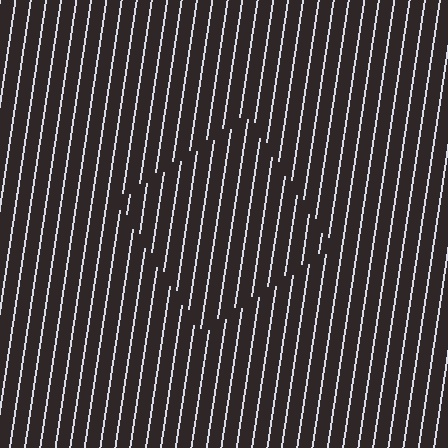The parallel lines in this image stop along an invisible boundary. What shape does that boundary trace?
An illusory square. The interior of the shape contains the same grating, shifted by half a period — the contour is defined by the phase discontinuity where line-ends from the inner and outer gratings abut.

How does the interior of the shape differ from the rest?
The interior of the shape contains the same grating, shifted by half a period — the contour is defined by the phase discontinuity where line-ends from the inner and outer gratings abut.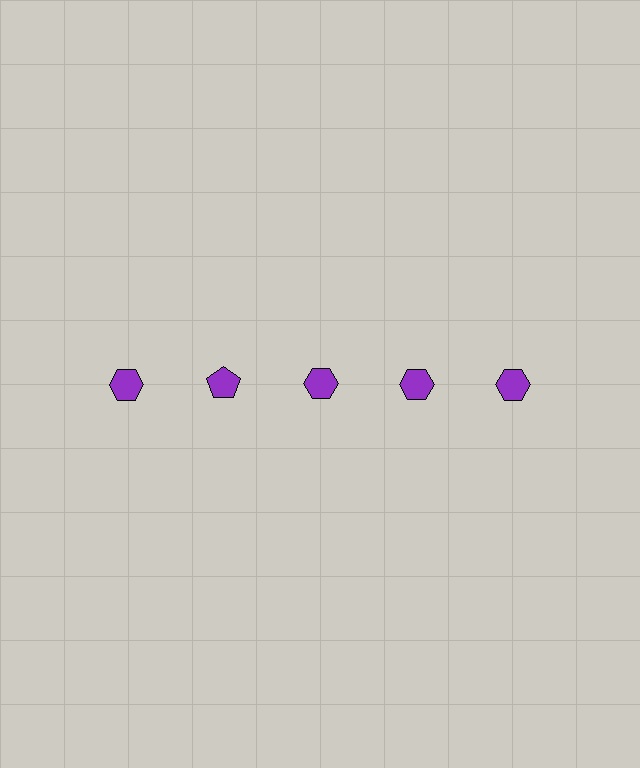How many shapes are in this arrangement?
There are 5 shapes arranged in a grid pattern.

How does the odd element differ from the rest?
It has a different shape: pentagon instead of hexagon.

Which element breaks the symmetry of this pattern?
The purple pentagon in the top row, second from left column breaks the symmetry. All other shapes are purple hexagons.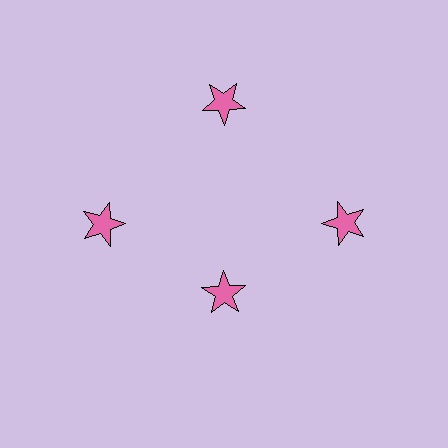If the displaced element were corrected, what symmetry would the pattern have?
It would have 4-fold rotational symmetry — the pattern would map onto itself every 90 degrees.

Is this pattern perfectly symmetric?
No. The 4 pink stars are arranged in a ring, but one element near the 6 o'clock position is pulled inward toward the center, breaking the 4-fold rotational symmetry.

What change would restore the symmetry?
The symmetry would be restored by moving it outward, back onto the ring so that all 4 stars sit at equal angles and equal distance from the center.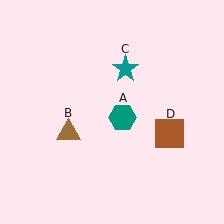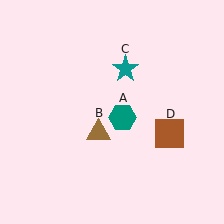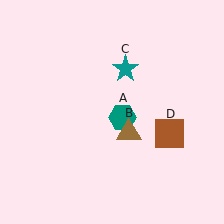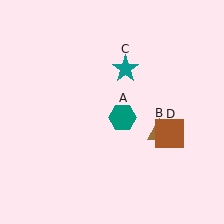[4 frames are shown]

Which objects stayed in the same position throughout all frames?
Teal hexagon (object A) and teal star (object C) and brown square (object D) remained stationary.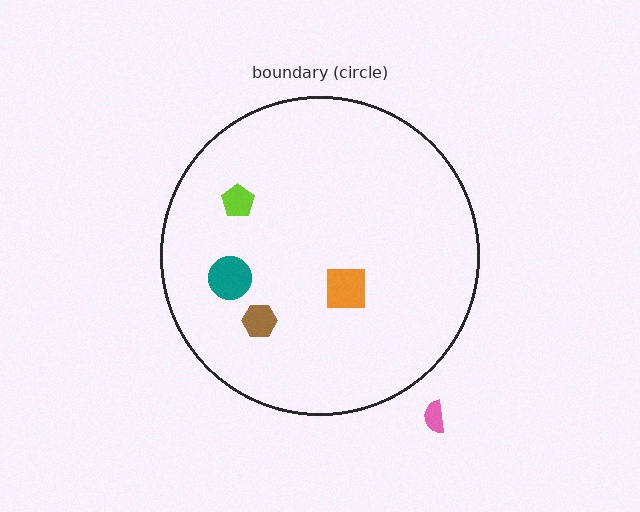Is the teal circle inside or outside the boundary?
Inside.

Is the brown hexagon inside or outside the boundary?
Inside.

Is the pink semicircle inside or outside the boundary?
Outside.